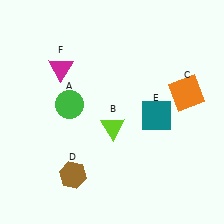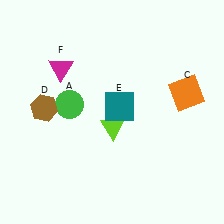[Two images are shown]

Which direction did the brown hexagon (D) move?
The brown hexagon (D) moved up.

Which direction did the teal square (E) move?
The teal square (E) moved left.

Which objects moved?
The objects that moved are: the brown hexagon (D), the teal square (E).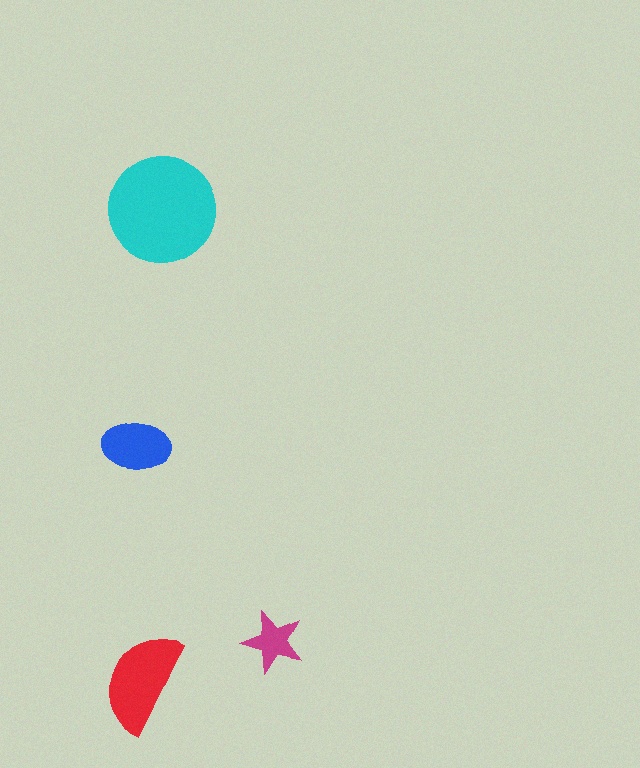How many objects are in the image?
There are 4 objects in the image.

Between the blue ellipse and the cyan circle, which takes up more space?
The cyan circle.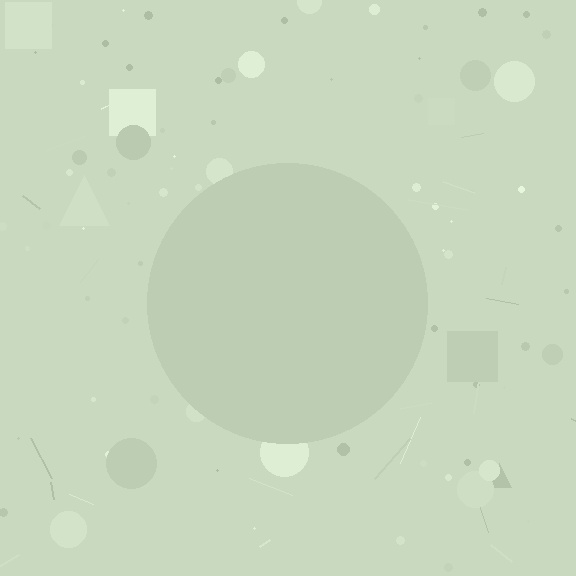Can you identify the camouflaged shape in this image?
The camouflaged shape is a circle.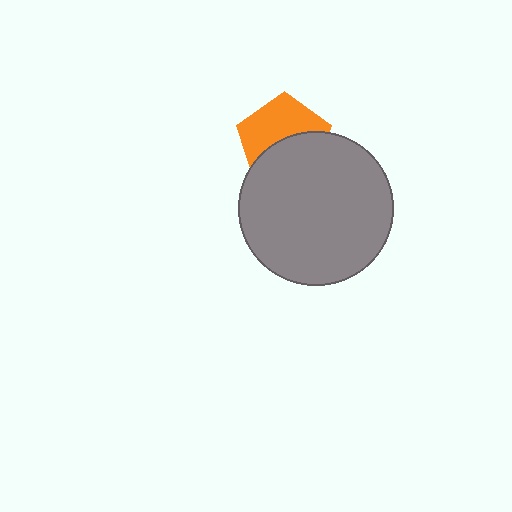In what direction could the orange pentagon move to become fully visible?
The orange pentagon could move up. That would shift it out from behind the gray circle entirely.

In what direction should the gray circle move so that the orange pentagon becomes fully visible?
The gray circle should move down. That is the shortest direction to clear the overlap and leave the orange pentagon fully visible.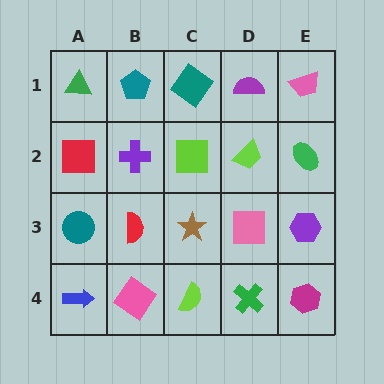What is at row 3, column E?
A purple hexagon.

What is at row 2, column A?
A red square.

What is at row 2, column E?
A green ellipse.